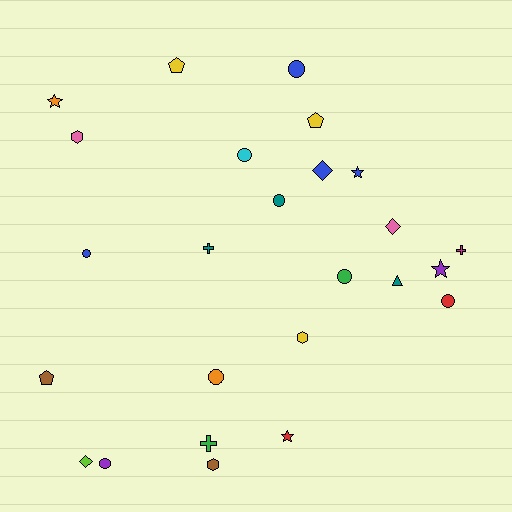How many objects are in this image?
There are 25 objects.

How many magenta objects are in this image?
There is 1 magenta object.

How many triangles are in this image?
There is 1 triangle.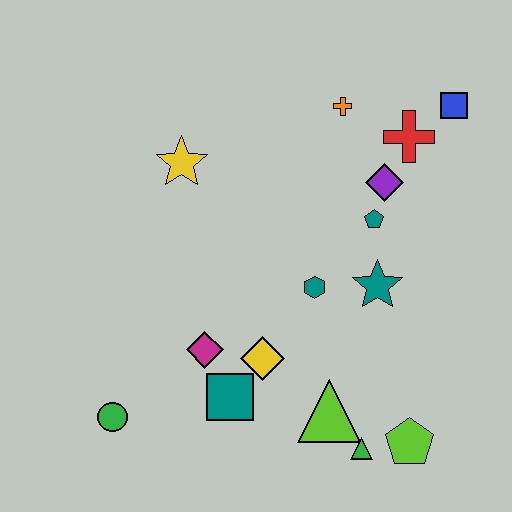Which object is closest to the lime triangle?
The green triangle is closest to the lime triangle.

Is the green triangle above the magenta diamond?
No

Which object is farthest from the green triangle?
The blue square is farthest from the green triangle.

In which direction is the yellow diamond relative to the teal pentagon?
The yellow diamond is below the teal pentagon.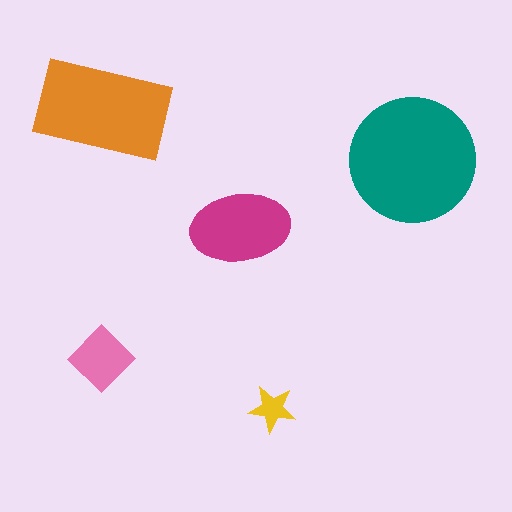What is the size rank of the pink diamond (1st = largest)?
4th.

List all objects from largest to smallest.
The teal circle, the orange rectangle, the magenta ellipse, the pink diamond, the yellow star.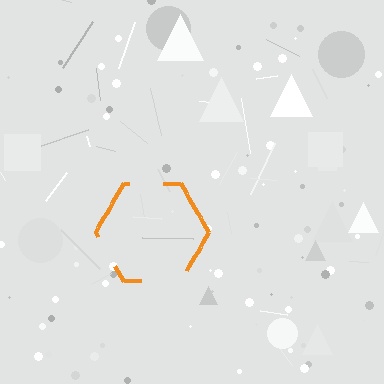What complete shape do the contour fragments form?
The contour fragments form a hexagon.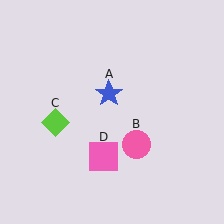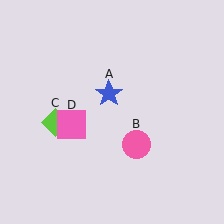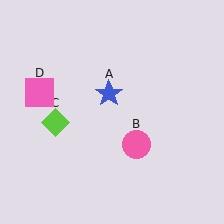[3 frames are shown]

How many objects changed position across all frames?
1 object changed position: pink square (object D).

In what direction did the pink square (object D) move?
The pink square (object D) moved up and to the left.